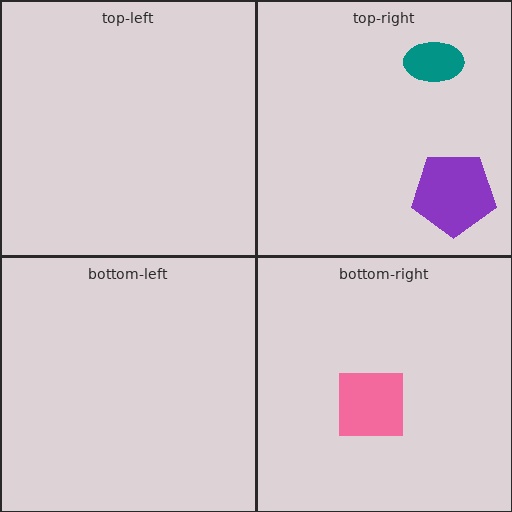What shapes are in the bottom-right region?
The pink square.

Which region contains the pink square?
The bottom-right region.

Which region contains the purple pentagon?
The top-right region.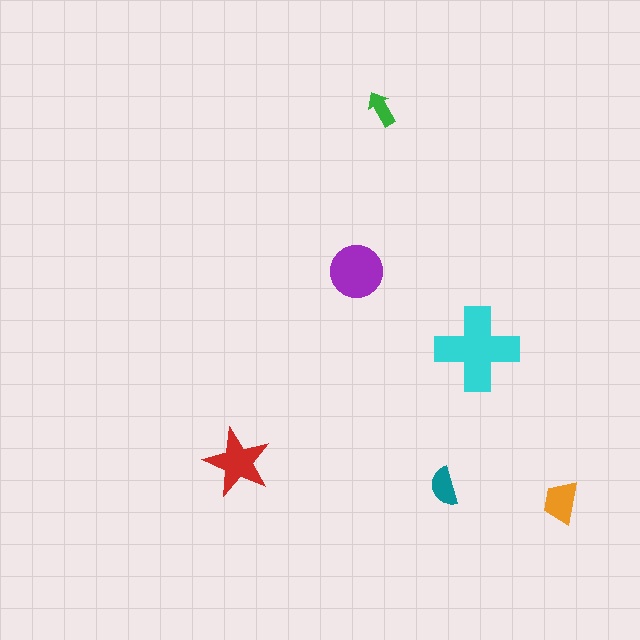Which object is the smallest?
The green arrow.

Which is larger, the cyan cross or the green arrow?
The cyan cross.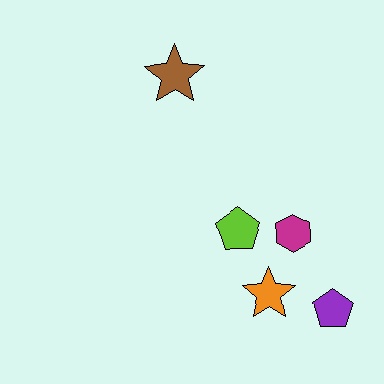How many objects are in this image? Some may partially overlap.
There are 5 objects.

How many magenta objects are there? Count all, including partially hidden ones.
There is 1 magenta object.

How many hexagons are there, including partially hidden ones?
There is 1 hexagon.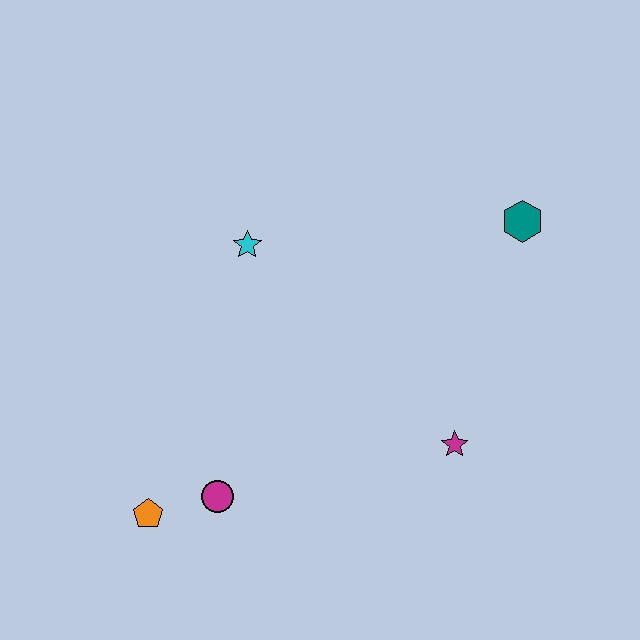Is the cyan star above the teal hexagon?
No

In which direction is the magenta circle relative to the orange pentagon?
The magenta circle is to the right of the orange pentagon.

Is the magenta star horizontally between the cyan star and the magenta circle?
No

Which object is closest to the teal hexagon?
The magenta star is closest to the teal hexagon.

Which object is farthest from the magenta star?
The orange pentagon is farthest from the magenta star.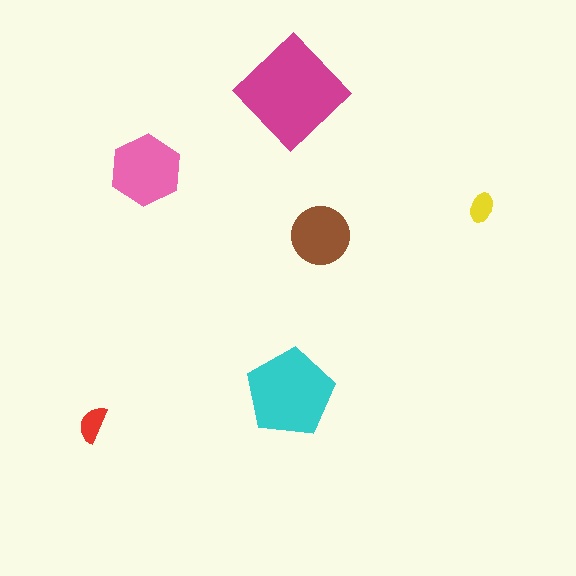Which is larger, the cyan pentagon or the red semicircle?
The cyan pentagon.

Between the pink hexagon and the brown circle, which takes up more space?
The pink hexagon.